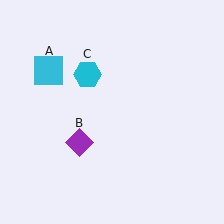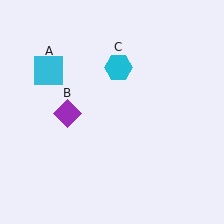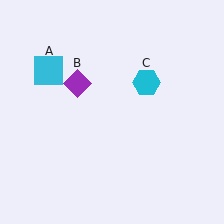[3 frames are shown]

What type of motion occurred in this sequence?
The purple diamond (object B), cyan hexagon (object C) rotated clockwise around the center of the scene.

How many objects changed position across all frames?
2 objects changed position: purple diamond (object B), cyan hexagon (object C).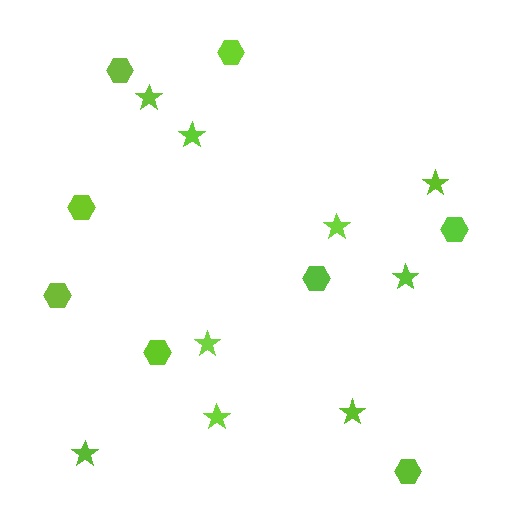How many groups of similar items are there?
There are 2 groups: one group of hexagons (8) and one group of stars (9).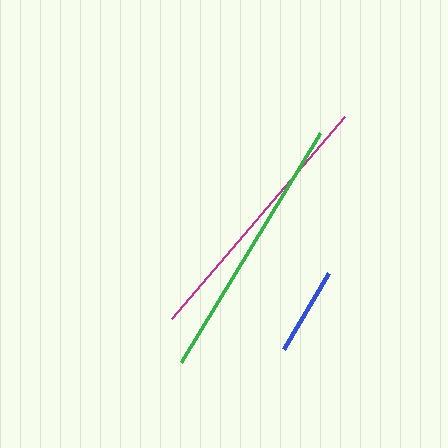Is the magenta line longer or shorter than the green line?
The green line is longer than the magenta line.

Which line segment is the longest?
The green line is the longest at approximately 268 pixels.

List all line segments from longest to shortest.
From longest to shortest: green, magenta, blue.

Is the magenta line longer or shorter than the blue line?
The magenta line is longer than the blue line.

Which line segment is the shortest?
The blue line is the shortest at approximately 89 pixels.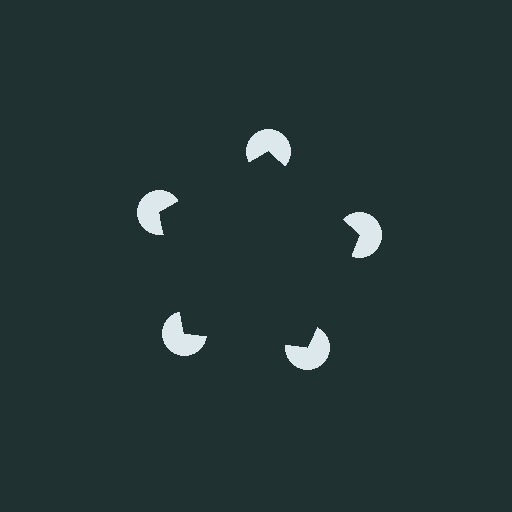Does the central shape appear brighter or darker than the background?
It typically appears slightly darker than the background, even though no actual brightness change is drawn.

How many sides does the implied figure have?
5 sides.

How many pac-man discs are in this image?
There are 5 — one at each vertex of the illusory pentagon.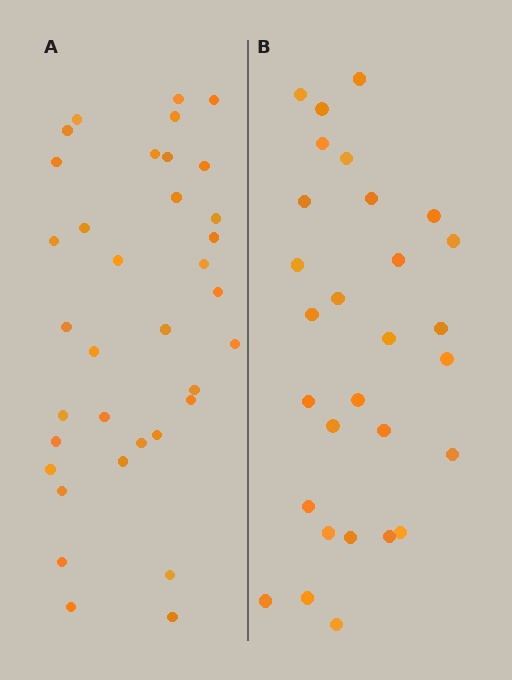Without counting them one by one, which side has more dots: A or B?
Region A (the left region) has more dots.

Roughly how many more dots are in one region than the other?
Region A has about 6 more dots than region B.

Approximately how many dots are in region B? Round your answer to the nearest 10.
About 30 dots. (The exact count is 29, which rounds to 30.)